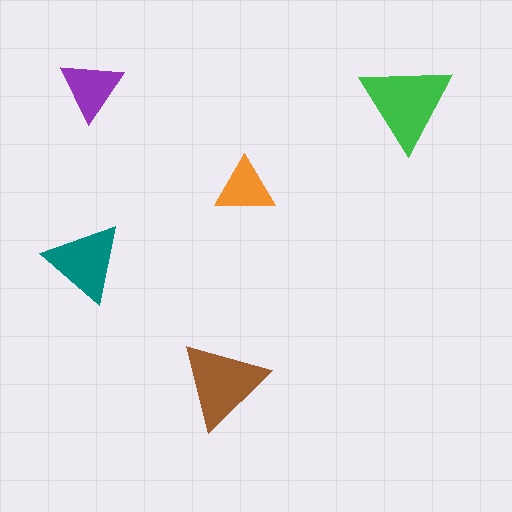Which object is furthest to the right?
The green triangle is rightmost.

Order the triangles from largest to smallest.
the green one, the brown one, the teal one, the purple one, the orange one.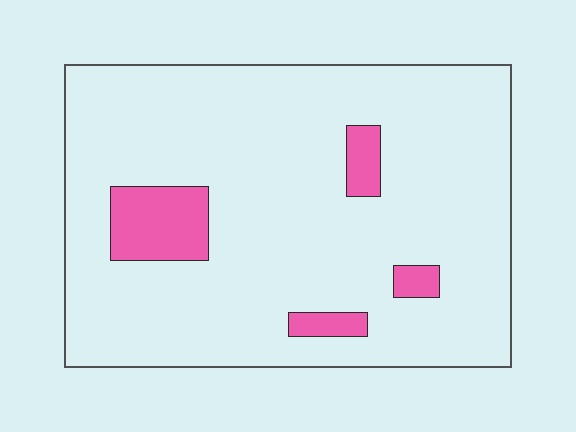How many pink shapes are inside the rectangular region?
4.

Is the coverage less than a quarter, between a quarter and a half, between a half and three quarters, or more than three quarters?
Less than a quarter.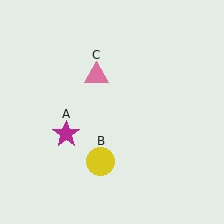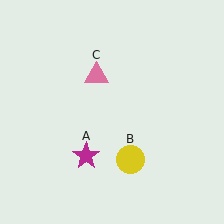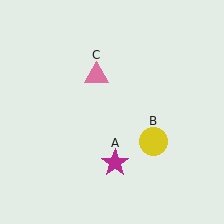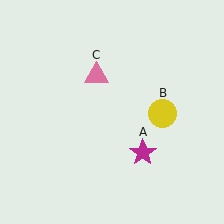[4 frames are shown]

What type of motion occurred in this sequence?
The magenta star (object A), yellow circle (object B) rotated counterclockwise around the center of the scene.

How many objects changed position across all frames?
2 objects changed position: magenta star (object A), yellow circle (object B).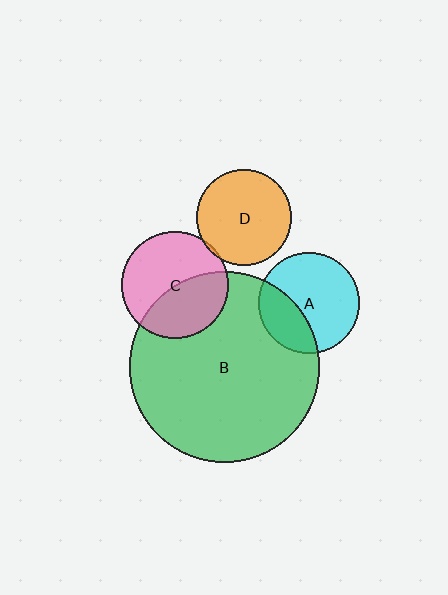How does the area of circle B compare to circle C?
Approximately 3.2 times.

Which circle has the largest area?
Circle B (green).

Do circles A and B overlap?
Yes.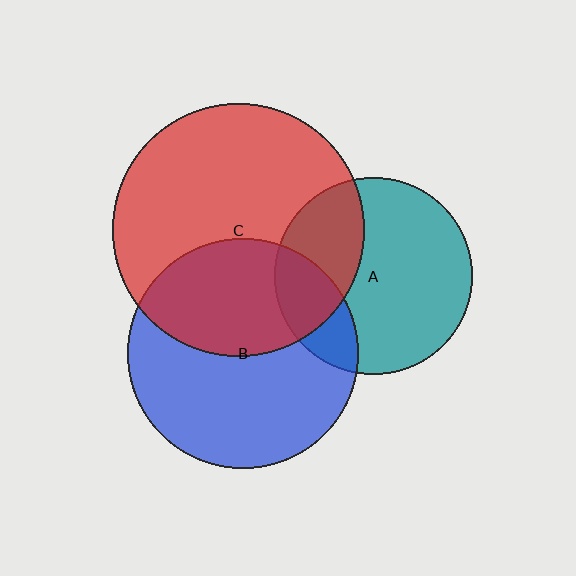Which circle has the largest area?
Circle C (red).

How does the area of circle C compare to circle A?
Approximately 1.6 times.